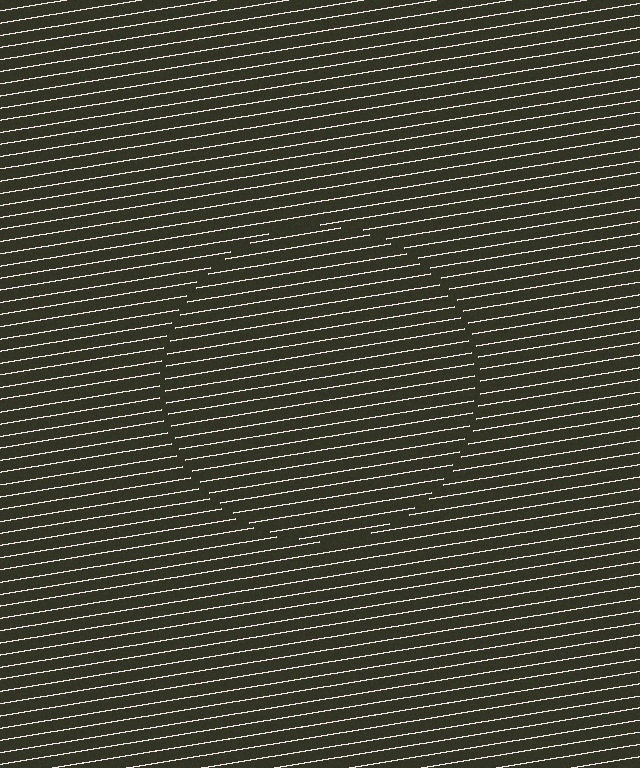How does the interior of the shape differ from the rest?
The interior of the shape contains the same grating, shifted by half a period — the contour is defined by the phase discontinuity where line-ends from the inner and outer gratings abut.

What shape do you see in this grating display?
An illusory circle. The interior of the shape contains the same grating, shifted by half a period — the contour is defined by the phase discontinuity where line-ends from the inner and outer gratings abut.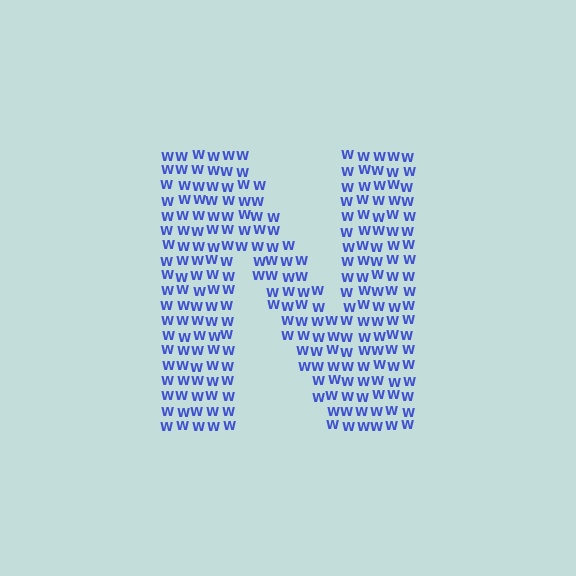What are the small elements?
The small elements are letter W's.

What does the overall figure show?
The overall figure shows the letter N.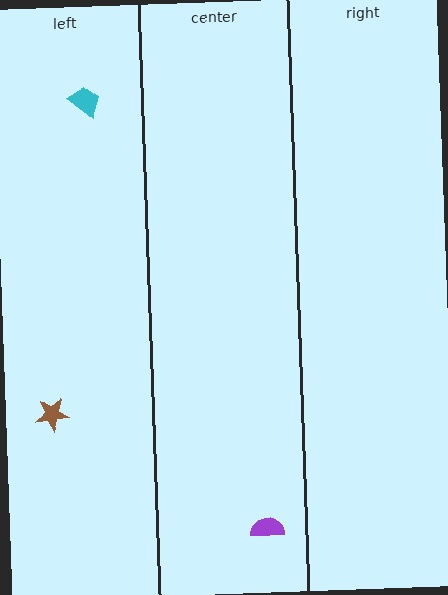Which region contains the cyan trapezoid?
The left region.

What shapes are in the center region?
The purple semicircle.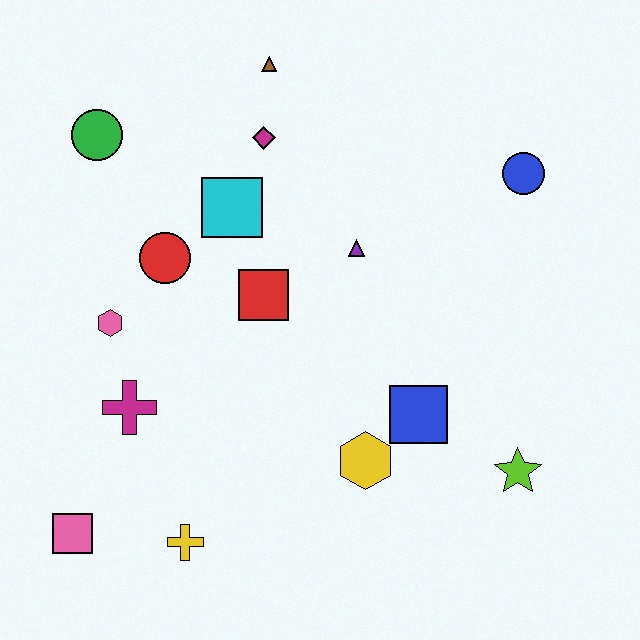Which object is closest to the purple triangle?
The red square is closest to the purple triangle.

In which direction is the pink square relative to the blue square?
The pink square is to the left of the blue square.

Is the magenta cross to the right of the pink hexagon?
Yes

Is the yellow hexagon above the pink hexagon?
No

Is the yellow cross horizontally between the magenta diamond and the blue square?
No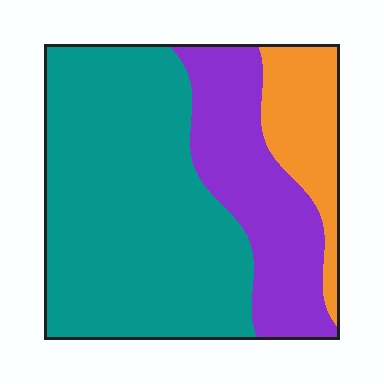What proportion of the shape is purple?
Purple covers 27% of the shape.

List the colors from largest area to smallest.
From largest to smallest: teal, purple, orange.